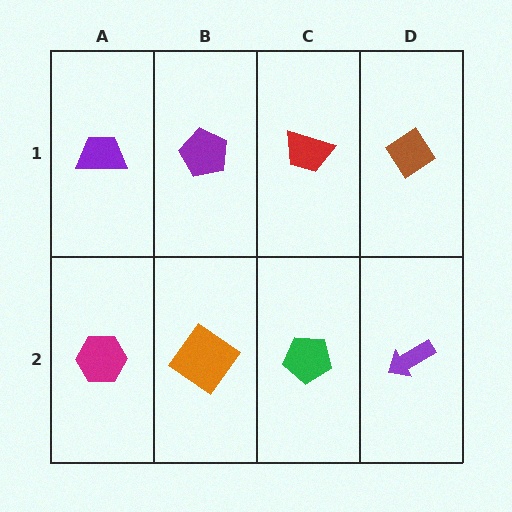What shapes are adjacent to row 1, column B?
An orange diamond (row 2, column B), a purple trapezoid (row 1, column A), a red trapezoid (row 1, column C).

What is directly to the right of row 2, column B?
A green pentagon.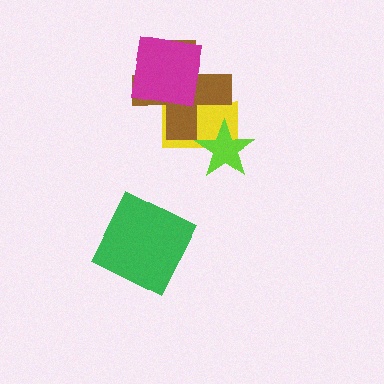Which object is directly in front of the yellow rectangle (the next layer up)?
The lime star is directly in front of the yellow rectangle.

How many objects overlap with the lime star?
1 object overlaps with the lime star.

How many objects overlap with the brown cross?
2 objects overlap with the brown cross.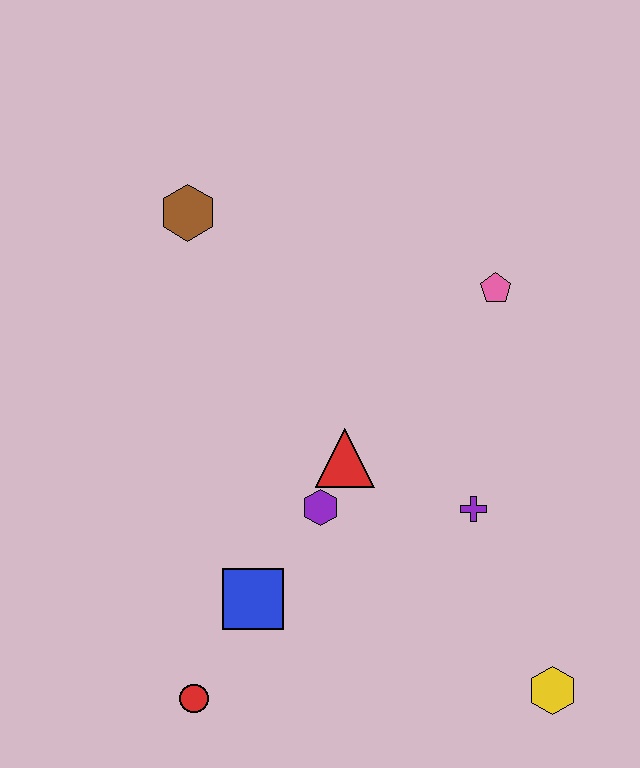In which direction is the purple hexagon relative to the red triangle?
The purple hexagon is below the red triangle.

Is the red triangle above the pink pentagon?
No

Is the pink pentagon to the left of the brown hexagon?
No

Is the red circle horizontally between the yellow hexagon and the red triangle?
No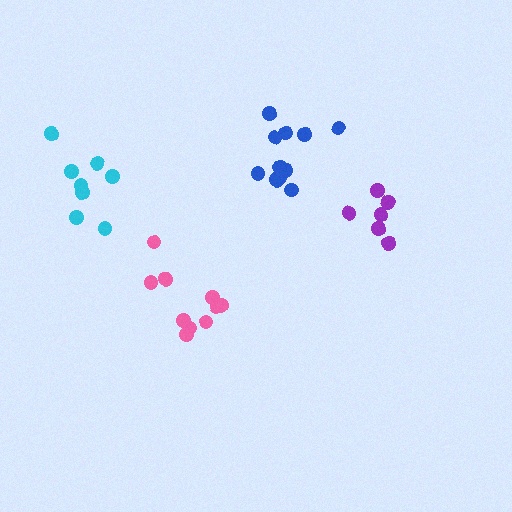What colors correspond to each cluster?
The clusters are colored: cyan, blue, pink, purple.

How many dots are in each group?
Group 1: 8 dots, Group 2: 11 dots, Group 3: 10 dots, Group 4: 6 dots (35 total).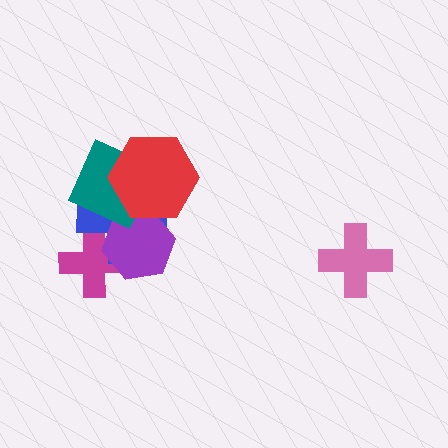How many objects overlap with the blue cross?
4 objects overlap with the blue cross.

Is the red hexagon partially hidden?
No, no other shape covers it.